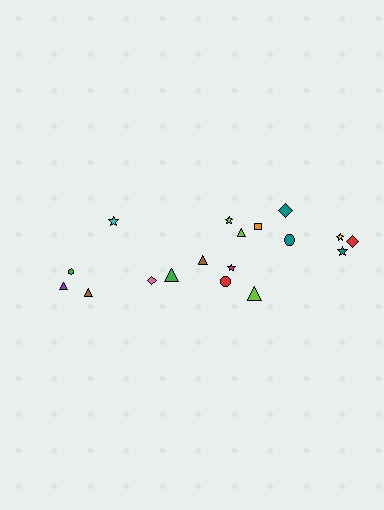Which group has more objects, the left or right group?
The right group.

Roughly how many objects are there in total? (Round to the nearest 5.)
Roughly 20 objects in total.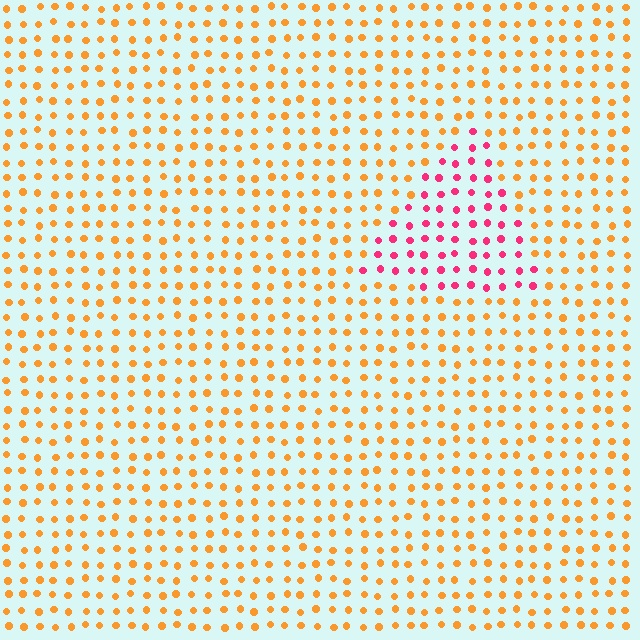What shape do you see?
I see a triangle.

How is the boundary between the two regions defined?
The boundary is defined purely by a slight shift in hue (about 56 degrees). Spacing, size, and orientation are identical on both sides.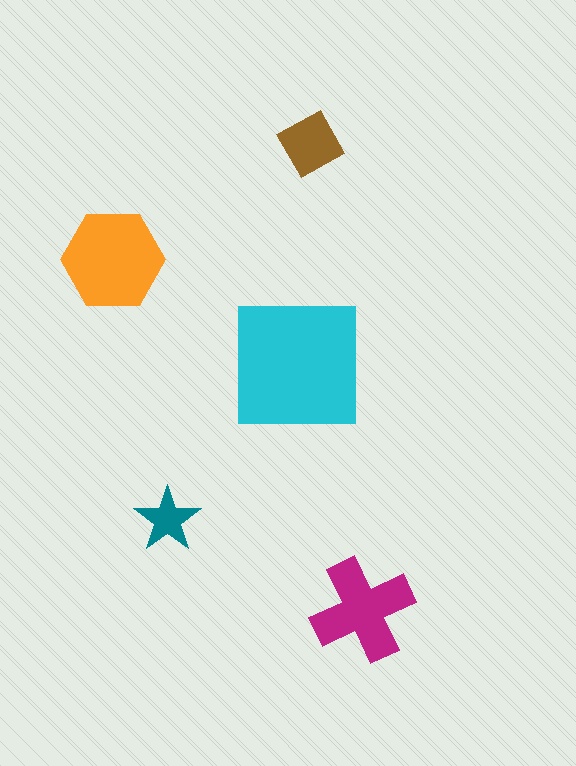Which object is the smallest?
The teal star.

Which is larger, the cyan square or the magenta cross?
The cyan square.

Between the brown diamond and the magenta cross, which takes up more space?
The magenta cross.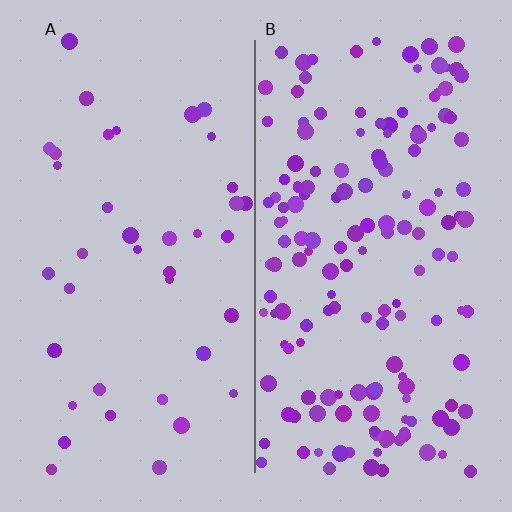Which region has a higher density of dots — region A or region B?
B (the right).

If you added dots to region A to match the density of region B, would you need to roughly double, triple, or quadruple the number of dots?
Approximately quadruple.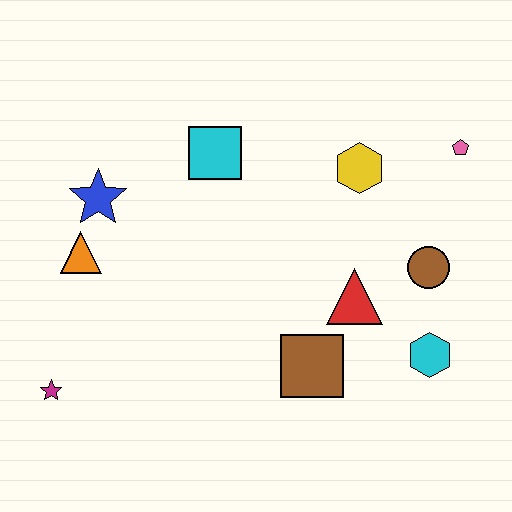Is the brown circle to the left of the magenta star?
No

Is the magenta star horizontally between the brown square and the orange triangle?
No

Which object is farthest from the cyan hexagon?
The magenta star is farthest from the cyan hexagon.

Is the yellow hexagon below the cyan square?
Yes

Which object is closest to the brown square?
The red triangle is closest to the brown square.